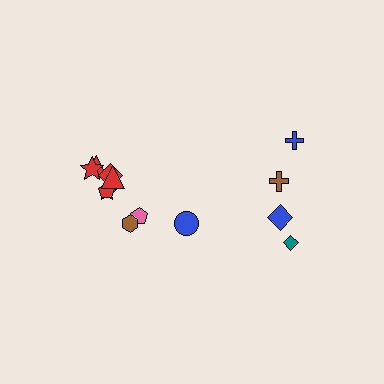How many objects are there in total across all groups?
There are 13 objects.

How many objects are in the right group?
There are 5 objects.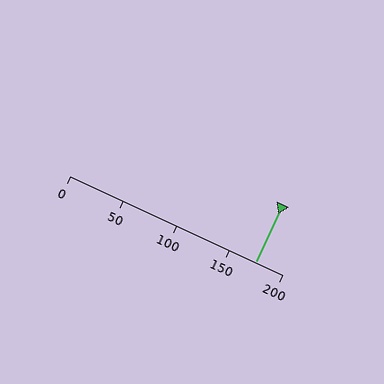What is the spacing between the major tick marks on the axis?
The major ticks are spaced 50 apart.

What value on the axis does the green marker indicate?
The marker indicates approximately 175.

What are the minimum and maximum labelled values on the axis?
The axis runs from 0 to 200.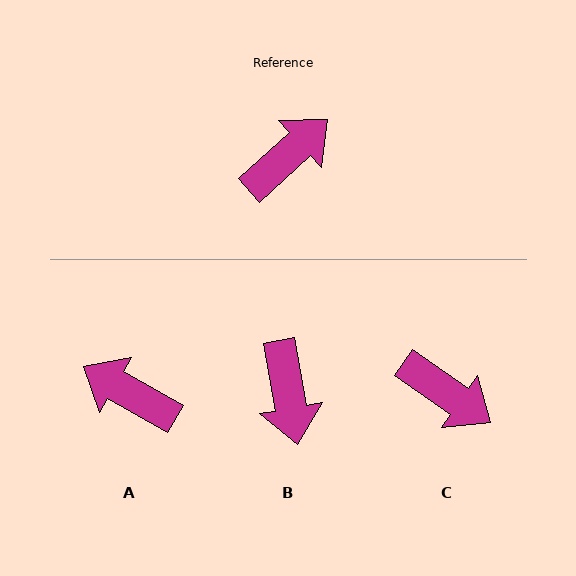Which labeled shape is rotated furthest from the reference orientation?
B, about 122 degrees away.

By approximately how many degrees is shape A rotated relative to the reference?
Approximately 108 degrees counter-clockwise.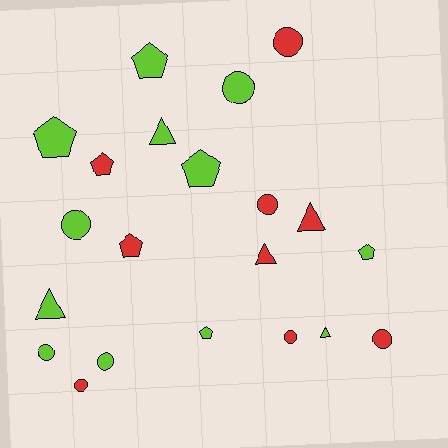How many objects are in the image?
There are 21 objects.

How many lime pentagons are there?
There are 5 lime pentagons.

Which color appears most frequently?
Lime, with 12 objects.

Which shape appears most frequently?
Circle, with 9 objects.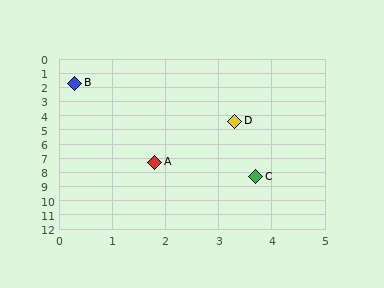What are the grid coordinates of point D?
Point D is at approximately (3.3, 4.4).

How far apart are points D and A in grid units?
Points D and A are about 3.3 grid units apart.